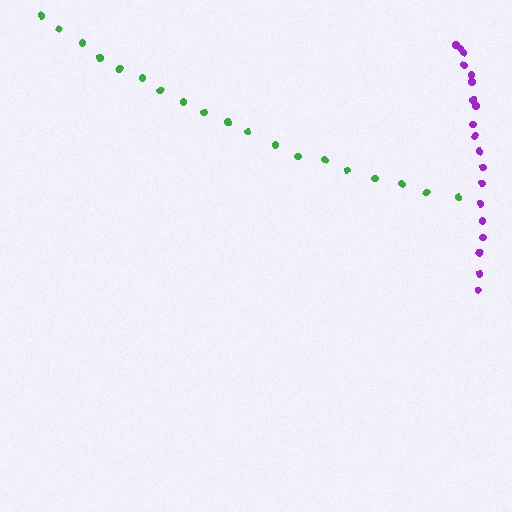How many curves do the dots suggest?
There are 2 distinct paths.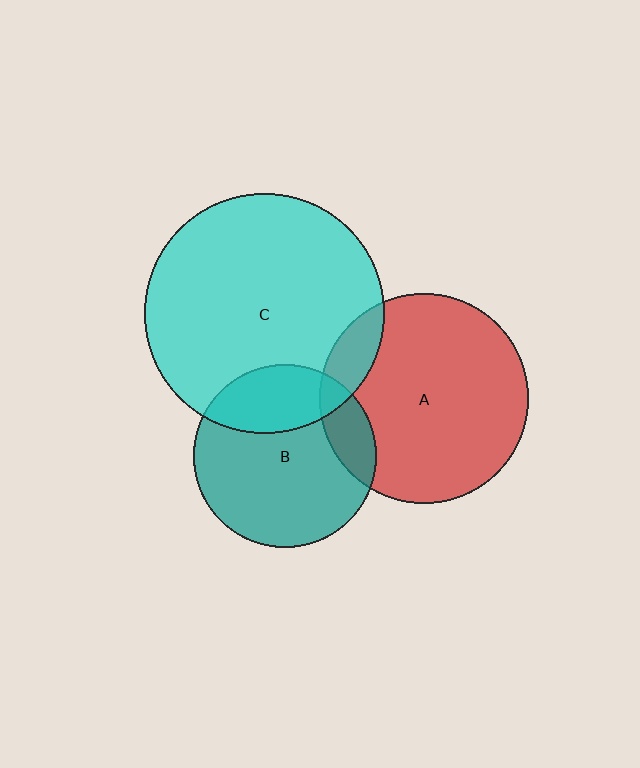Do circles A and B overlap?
Yes.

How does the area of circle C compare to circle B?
Approximately 1.7 times.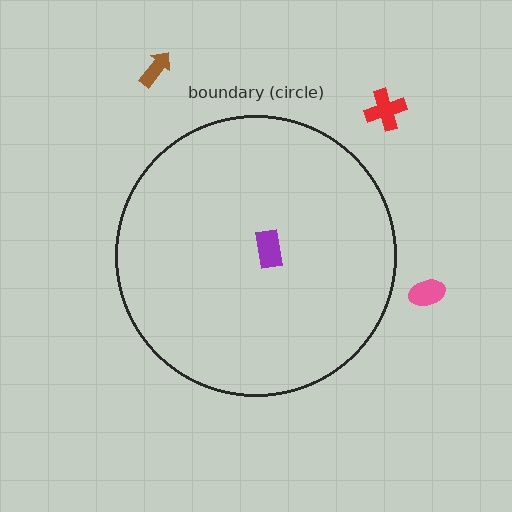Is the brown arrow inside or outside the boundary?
Outside.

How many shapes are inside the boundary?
1 inside, 3 outside.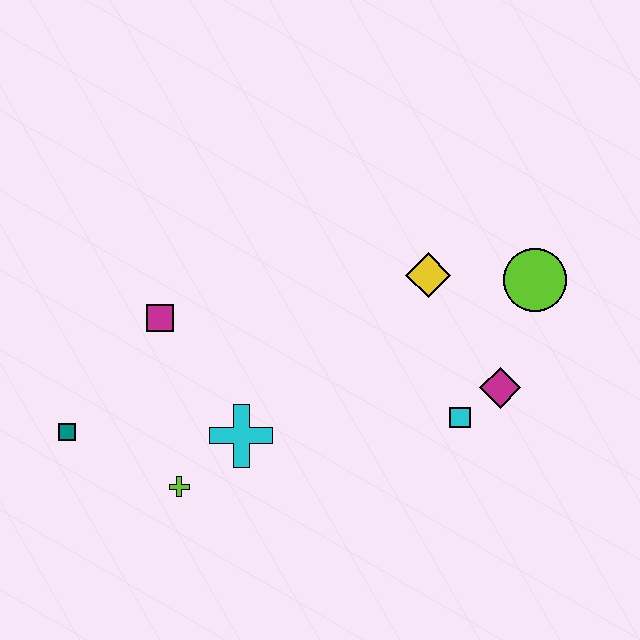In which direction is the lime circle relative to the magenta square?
The lime circle is to the right of the magenta square.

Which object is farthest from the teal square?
The lime circle is farthest from the teal square.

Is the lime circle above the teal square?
Yes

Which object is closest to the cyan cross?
The lime cross is closest to the cyan cross.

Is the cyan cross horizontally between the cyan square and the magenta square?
Yes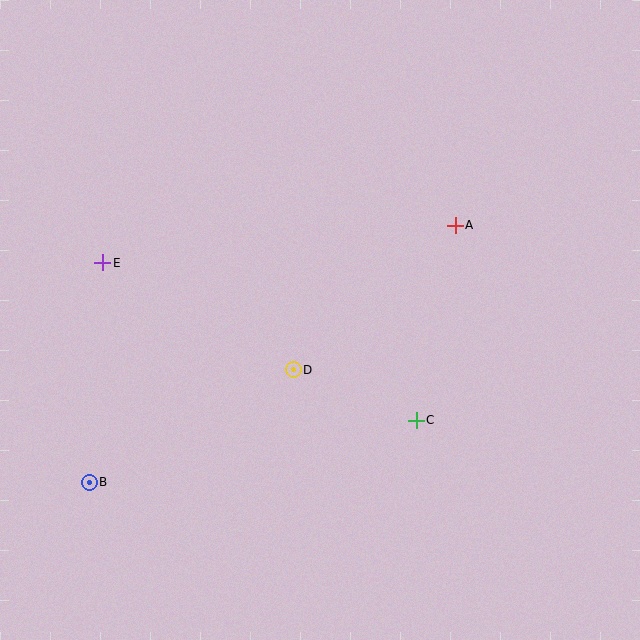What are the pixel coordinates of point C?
Point C is at (416, 420).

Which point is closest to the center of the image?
Point D at (293, 370) is closest to the center.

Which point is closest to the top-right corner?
Point A is closest to the top-right corner.